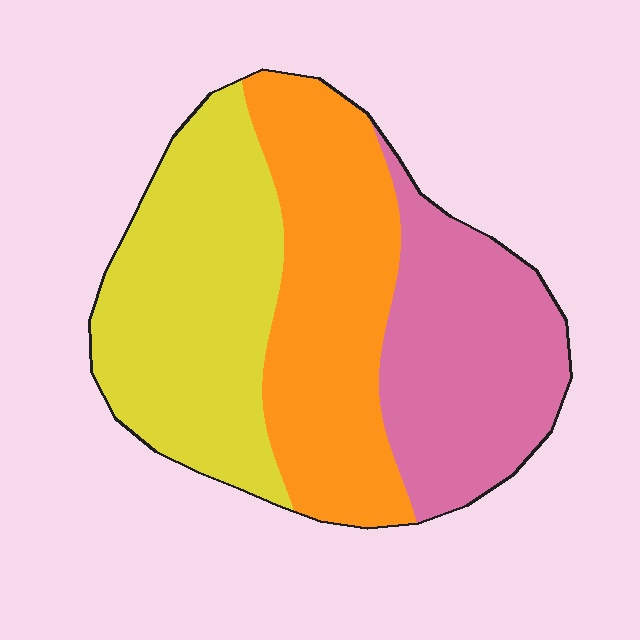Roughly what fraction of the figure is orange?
Orange covers roughly 35% of the figure.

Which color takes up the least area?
Pink, at roughly 30%.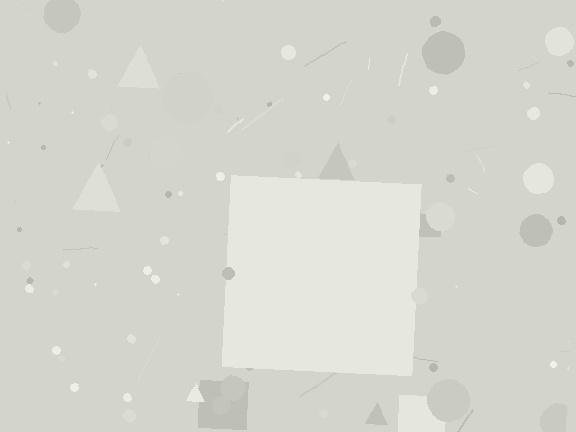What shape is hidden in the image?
A square is hidden in the image.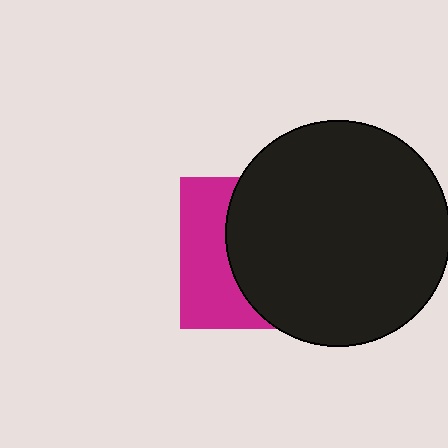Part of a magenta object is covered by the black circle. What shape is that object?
It is a square.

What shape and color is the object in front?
The object in front is a black circle.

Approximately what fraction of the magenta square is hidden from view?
Roughly 63% of the magenta square is hidden behind the black circle.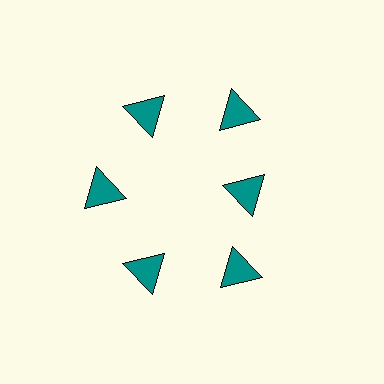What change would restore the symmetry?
The symmetry would be restored by moving it outward, back onto the ring so that all 6 triangles sit at equal angles and equal distance from the center.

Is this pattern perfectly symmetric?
No. The 6 teal triangles are arranged in a ring, but one element near the 3 o'clock position is pulled inward toward the center, breaking the 6-fold rotational symmetry.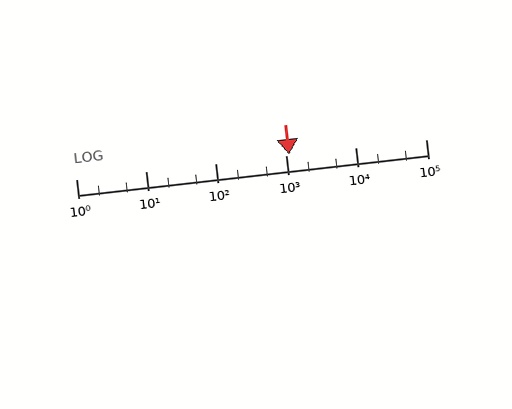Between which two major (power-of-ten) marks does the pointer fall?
The pointer is between 1000 and 10000.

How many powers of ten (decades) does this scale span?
The scale spans 5 decades, from 1 to 100000.